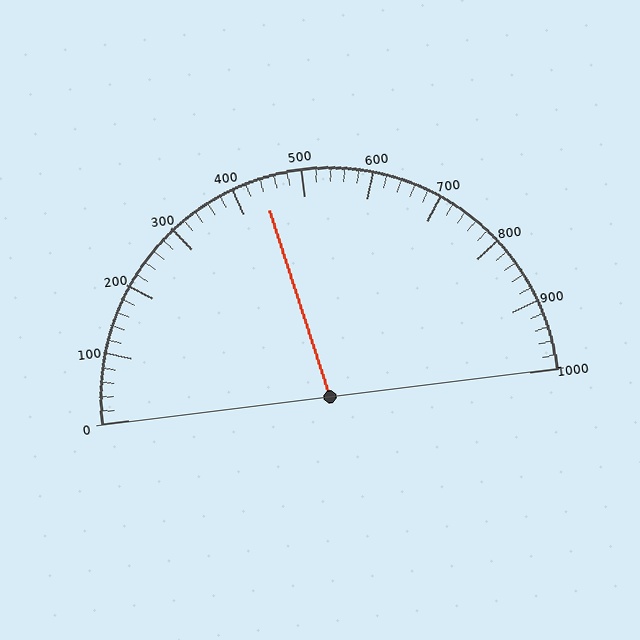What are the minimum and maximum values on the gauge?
The gauge ranges from 0 to 1000.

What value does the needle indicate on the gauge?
The needle indicates approximately 440.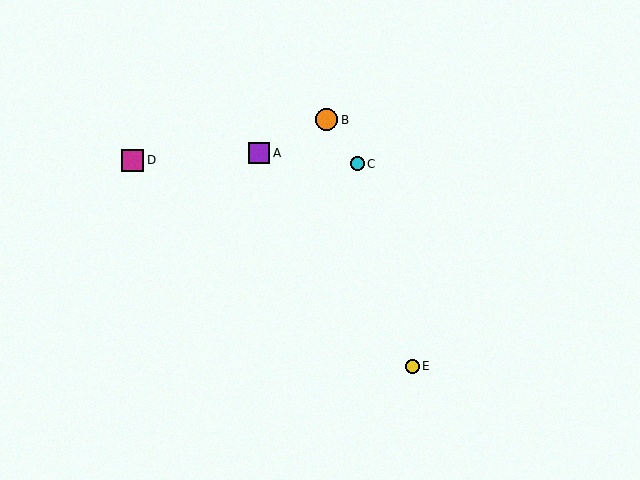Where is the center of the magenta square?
The center of the magenta square is at (133, 160).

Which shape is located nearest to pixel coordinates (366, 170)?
The cyan circle (labeled C) at (357, 164) is nearest to that location.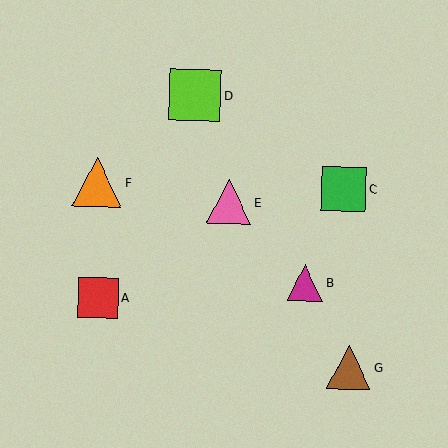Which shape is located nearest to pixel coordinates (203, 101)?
The lime square (labeled D) at (195, 95) is nearest to that location.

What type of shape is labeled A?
Shape A is a red square.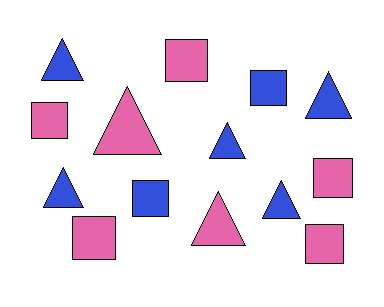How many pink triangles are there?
There are 2 pink triangles.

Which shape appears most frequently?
Triangle, with 7 objects.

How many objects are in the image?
There are 14 objects.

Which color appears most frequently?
Blue, with 7 objects.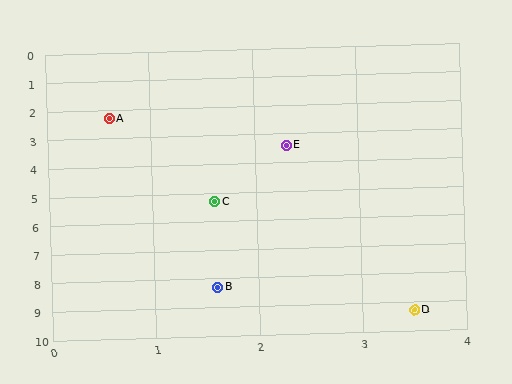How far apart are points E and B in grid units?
Points E and B are about 4.9 grid units apart.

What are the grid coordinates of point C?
Point C is at approximately (1.6, 5.3).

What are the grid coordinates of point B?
Point B is at approximately (1.6, 8.3).